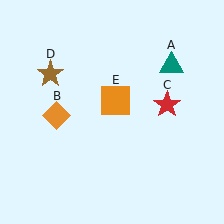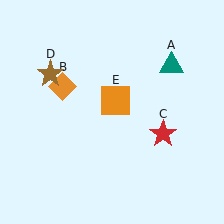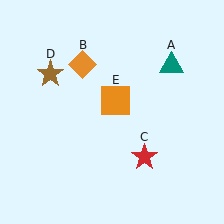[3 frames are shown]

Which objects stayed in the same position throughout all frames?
Teal triangle (object A) and brown star (object D) and orange square (object E) remained stationary.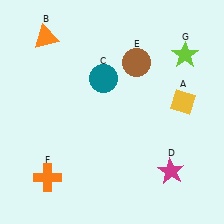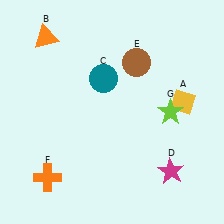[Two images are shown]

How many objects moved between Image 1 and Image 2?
1 object moved between the two images.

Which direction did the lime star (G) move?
The lime star (G) moved down.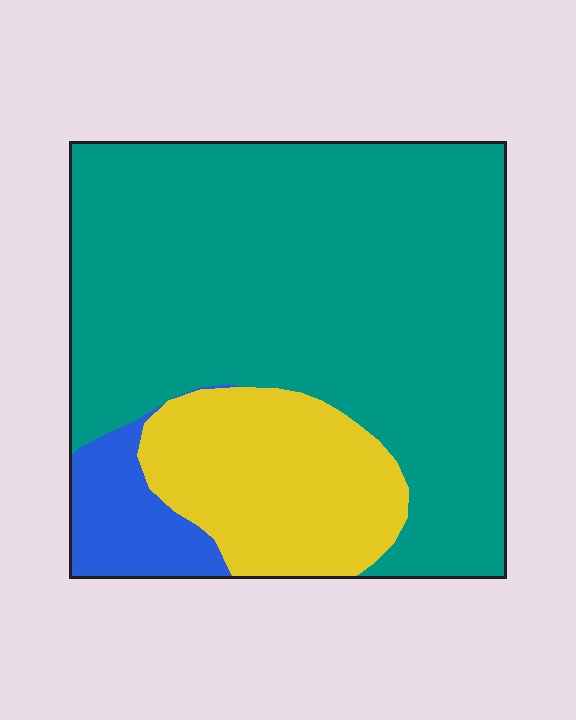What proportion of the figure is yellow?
Yellow takes up about one fifth (1/5) of the figure.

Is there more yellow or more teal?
Teal.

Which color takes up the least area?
Blue, at roughly 10%.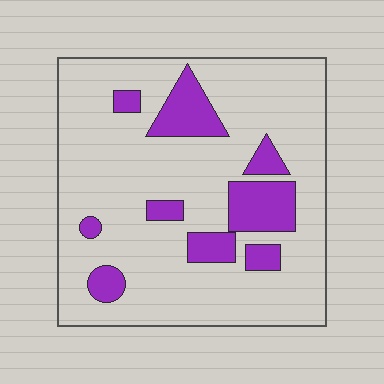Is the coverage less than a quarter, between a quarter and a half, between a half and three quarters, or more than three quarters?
Less than a quarter.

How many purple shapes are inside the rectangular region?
9.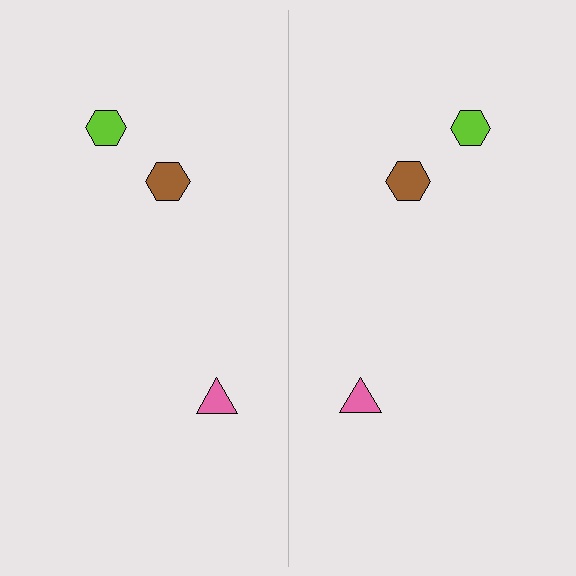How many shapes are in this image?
There are 6 shapes in this image.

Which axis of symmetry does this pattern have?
The pattern has a vertical axis of symmetry running through the center of the image.